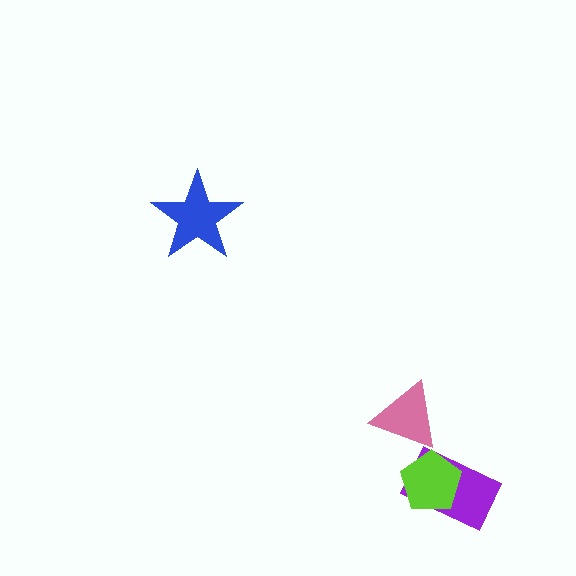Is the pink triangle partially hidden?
No, no other shape covers it.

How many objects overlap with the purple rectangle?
1 object overlaps with the purple rectangle.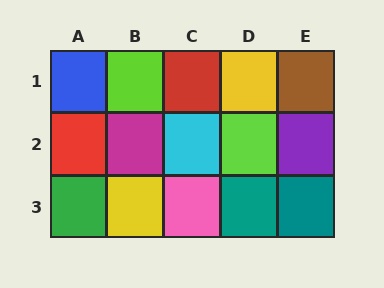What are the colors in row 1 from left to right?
Blue, lime, red, yellow, brown.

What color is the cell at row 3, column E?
Teal.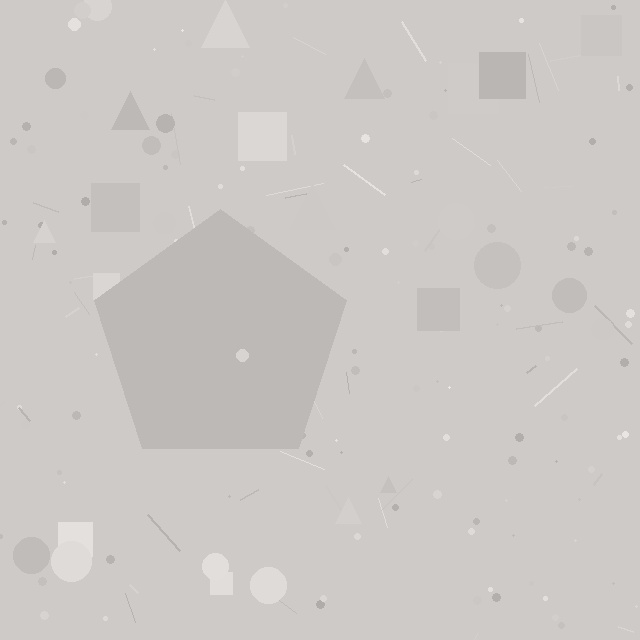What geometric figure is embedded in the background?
A pentagon is embedded in the background.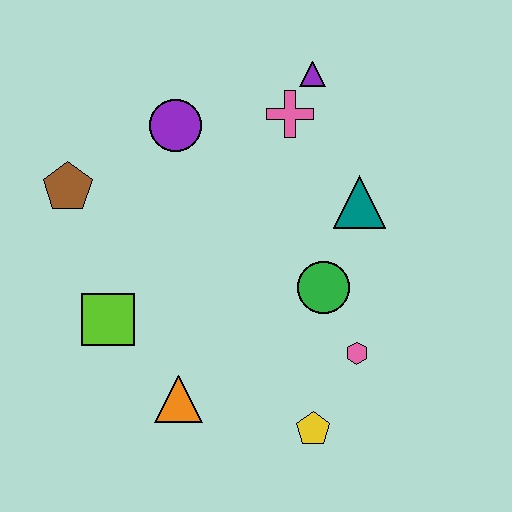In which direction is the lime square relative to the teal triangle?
The lime square is to the left of the teal triangle.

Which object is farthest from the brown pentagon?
The yellow pentagon is farthest from the brown pentagon.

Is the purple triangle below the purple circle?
No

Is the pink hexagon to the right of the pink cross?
Yes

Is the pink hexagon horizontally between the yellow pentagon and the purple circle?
No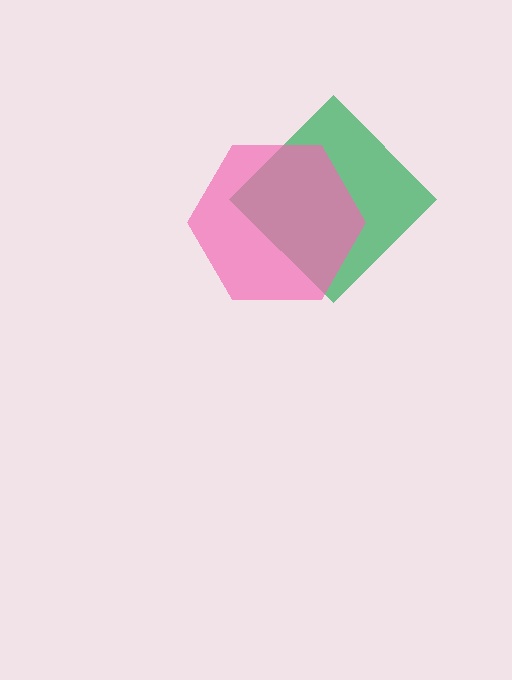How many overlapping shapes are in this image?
There are 2 overlapping shapes in the image.